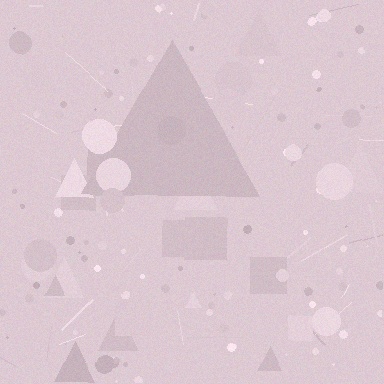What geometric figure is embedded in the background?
A triangle is embedded in the background.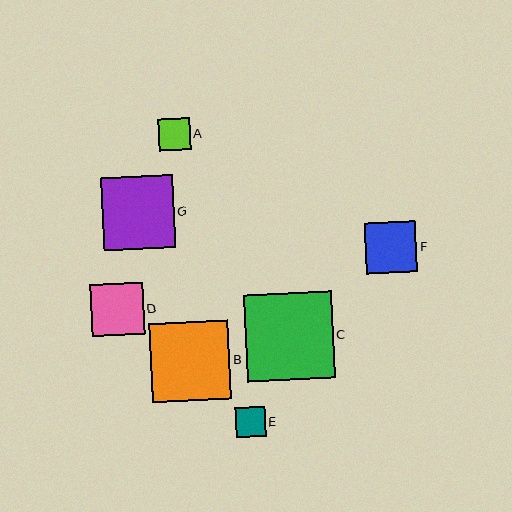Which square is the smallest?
Square E is the smallest with a size of approximately 30 pixels.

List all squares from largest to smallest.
From largest to smallest: C, B, G, D, F, A, E.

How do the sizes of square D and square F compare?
Square D and square F are approximately the same size.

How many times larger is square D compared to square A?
Square D is approximately 1.7 times the size of square A.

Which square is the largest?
Square C is the largest with a size of approximately 87 pixels.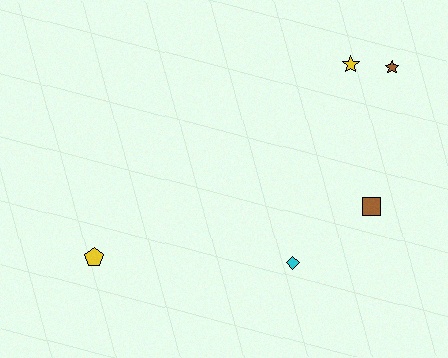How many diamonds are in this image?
There is 1 diamond.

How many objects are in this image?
There are 5 objects.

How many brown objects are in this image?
There are 2 brown objects.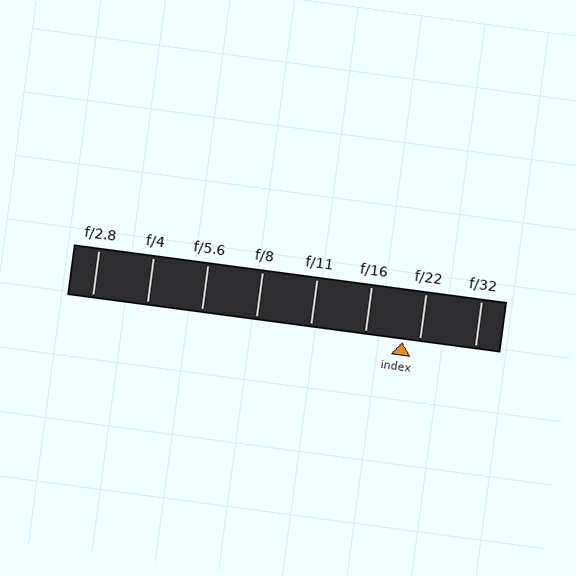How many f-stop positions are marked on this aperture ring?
There are 8 f-stop positions marked.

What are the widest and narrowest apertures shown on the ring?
The widest aperture shown is f/2.8 and the narrowest is f/32.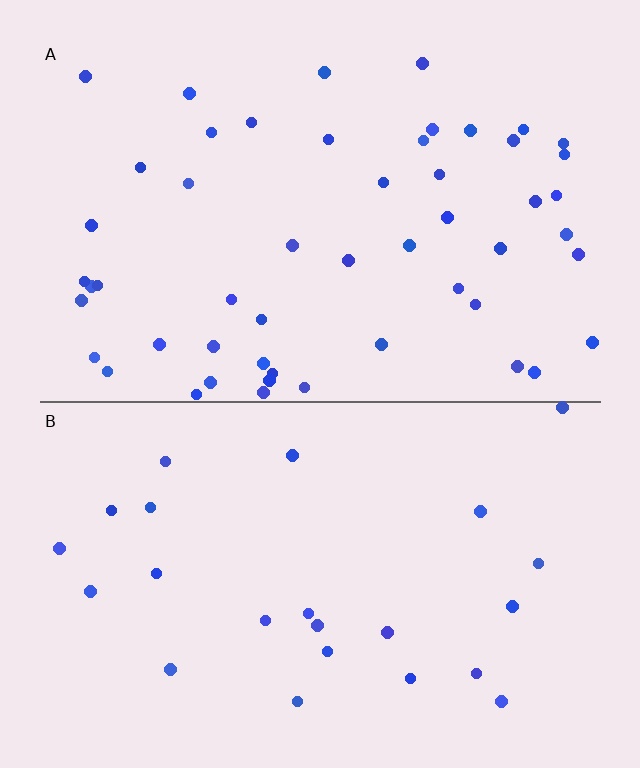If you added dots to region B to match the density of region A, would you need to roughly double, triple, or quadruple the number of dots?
Approximately double.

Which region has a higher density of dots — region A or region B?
A (the top).